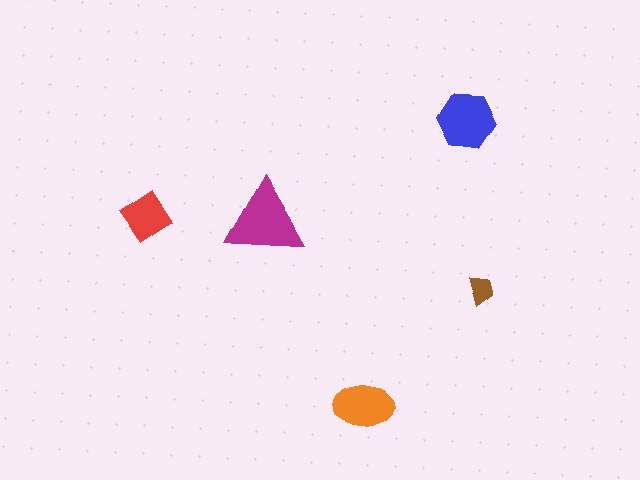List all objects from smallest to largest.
The brown trapezoid, the red diamond, the orange ellipse, the blue hexagon, the magenta triangle.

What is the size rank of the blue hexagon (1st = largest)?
2nd.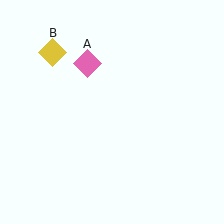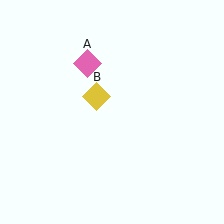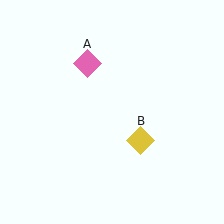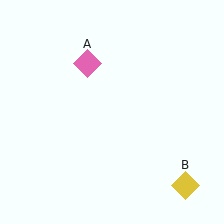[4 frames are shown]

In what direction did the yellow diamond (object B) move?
The yellow diamond (object B) moved down and to the right.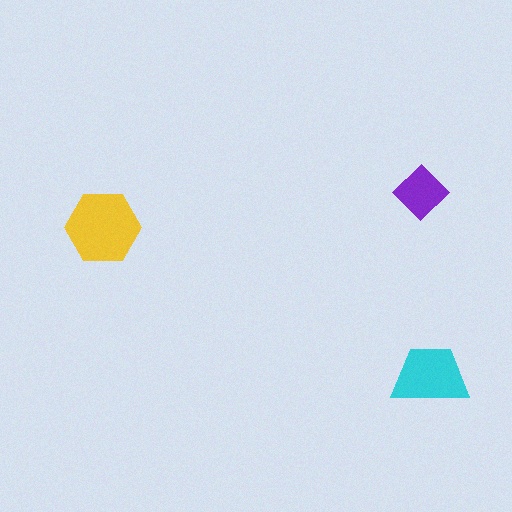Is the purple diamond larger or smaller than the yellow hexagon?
Smaller.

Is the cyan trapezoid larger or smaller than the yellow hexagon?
Smaller.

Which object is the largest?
The yellow hexagon.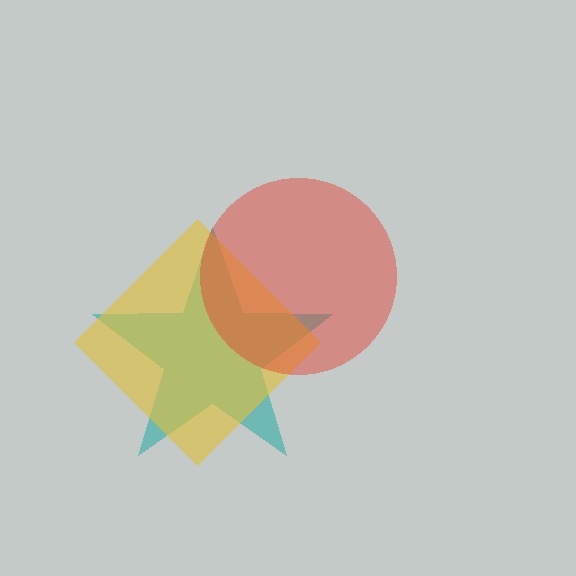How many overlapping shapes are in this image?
There are 3 overlapping shapes in the image.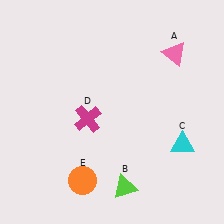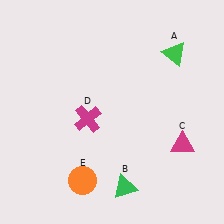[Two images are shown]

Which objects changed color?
A changed from pink to green. B changed from lime to green. C changed from cyan to magenta.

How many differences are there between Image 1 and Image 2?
There are 3 differences between the two images.